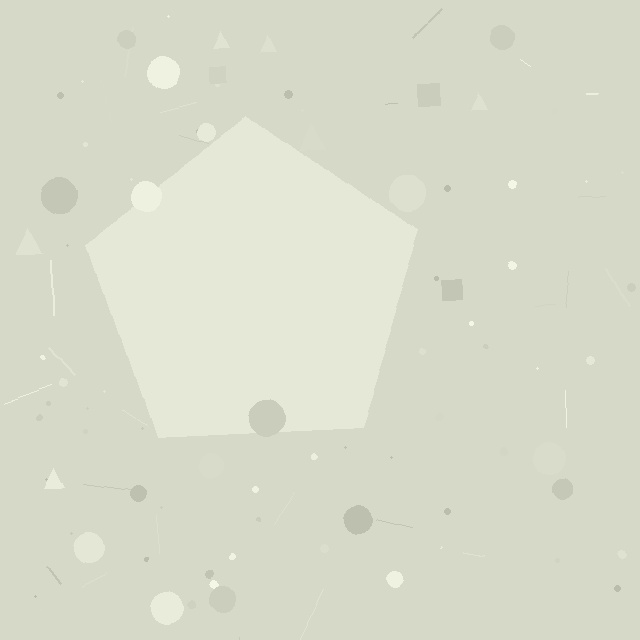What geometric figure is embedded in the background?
A pentagon is embedded in the background.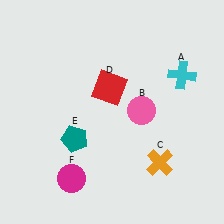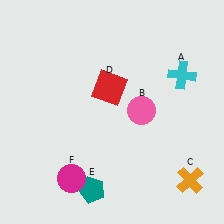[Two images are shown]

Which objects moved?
The objects that moved are: the orange cross (C), the teal pentagon (E).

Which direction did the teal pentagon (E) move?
The teal pentagon (E) moved down.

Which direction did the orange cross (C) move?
The orange cross (C) moved right.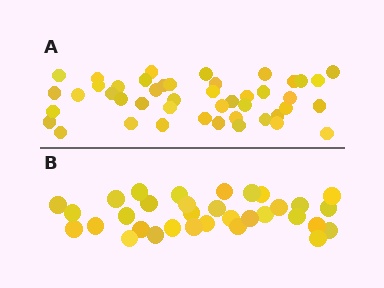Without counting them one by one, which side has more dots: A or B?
Region A (the top region) has more dots.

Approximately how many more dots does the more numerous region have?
Region A has roughly 12 or so more dots than region B.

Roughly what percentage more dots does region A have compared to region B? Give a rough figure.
About 35% more.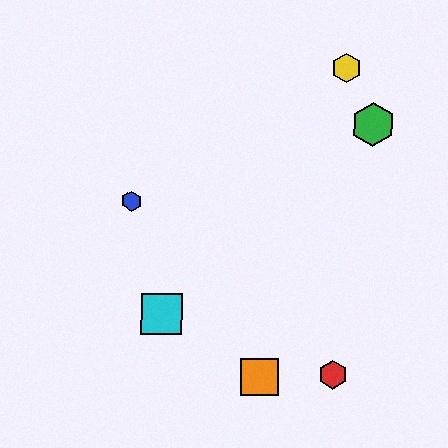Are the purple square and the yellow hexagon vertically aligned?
No, the purple square is at x≈259 and the yellow hexagon is at x≈346.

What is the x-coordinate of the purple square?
The purple square is at x≈259.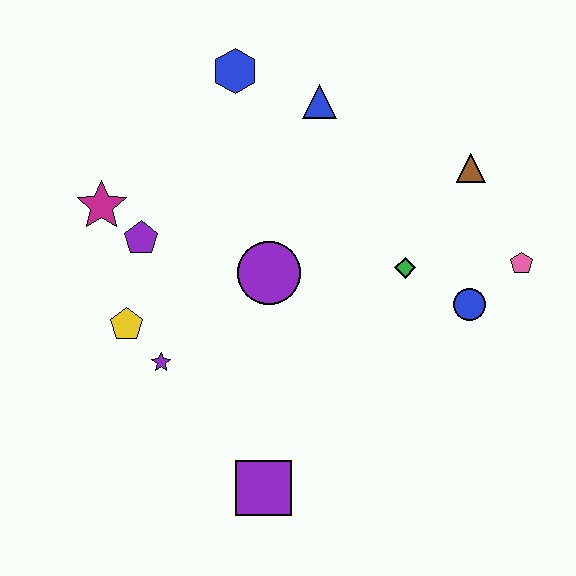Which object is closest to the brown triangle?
The pink pentagon is closest to the brown triangle.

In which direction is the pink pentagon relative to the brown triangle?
The pink pentagon is below the brown triangle.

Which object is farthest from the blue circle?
The magenta star is farthest from the blue circle.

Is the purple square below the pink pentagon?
Yes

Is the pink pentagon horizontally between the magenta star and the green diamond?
No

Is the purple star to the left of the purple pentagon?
No